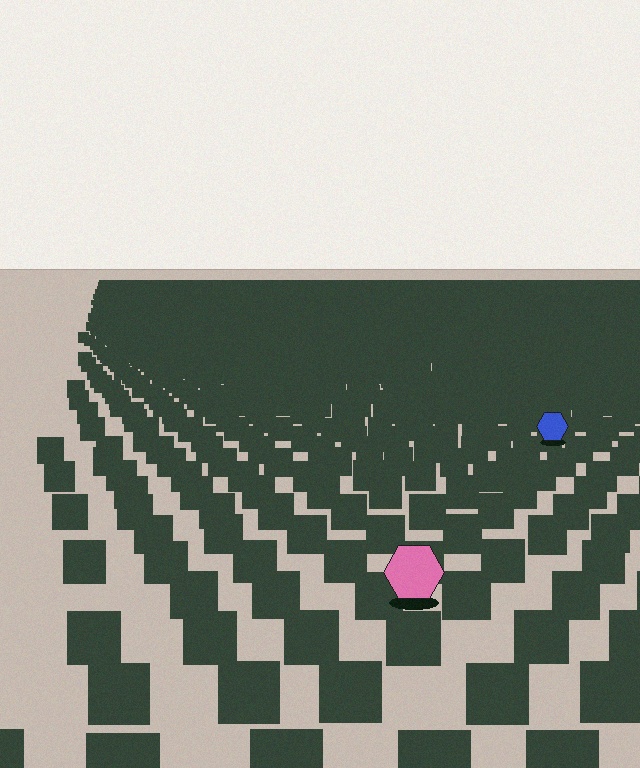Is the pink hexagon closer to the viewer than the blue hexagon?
Yes. The pink hexagon is closer — you can tell from the texture gradient: the ground texture is coarser near it.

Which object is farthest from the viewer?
The blue hexagon is farthest from the viewer. It appears smaller and the ground texture around it is denser.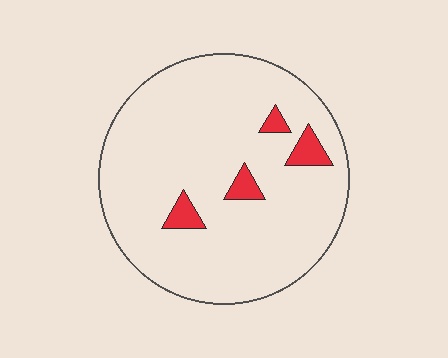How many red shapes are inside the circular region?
4.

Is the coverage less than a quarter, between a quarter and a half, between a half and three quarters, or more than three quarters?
Less than a quarter.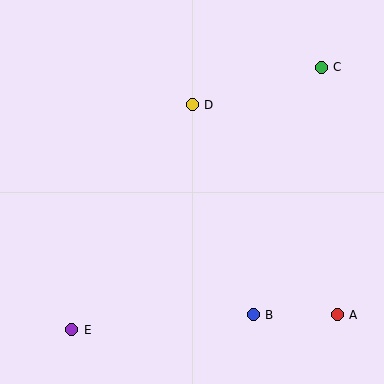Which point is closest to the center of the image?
Point D at (192, 105) is closest to the center.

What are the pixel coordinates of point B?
Point B is at (253, 315).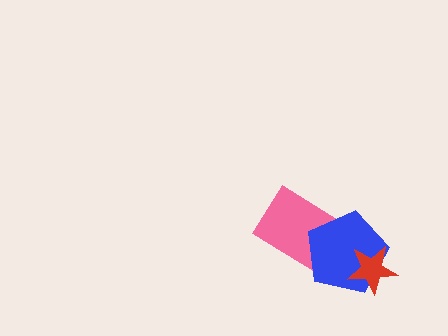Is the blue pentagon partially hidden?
Yes, it is partially covered by another shape.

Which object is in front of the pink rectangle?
The blue pentagon is in front of the pink rectangle.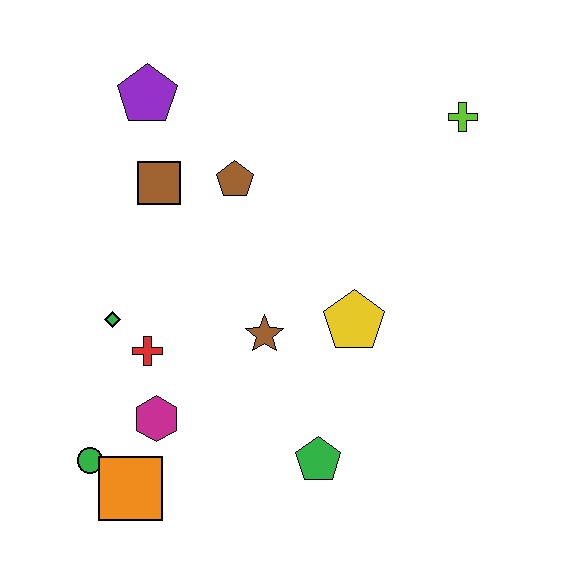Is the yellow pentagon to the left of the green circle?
No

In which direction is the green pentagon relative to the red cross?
The green pentagon is to the right of the red cross.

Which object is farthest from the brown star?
The lime cross is farthest from the brown star.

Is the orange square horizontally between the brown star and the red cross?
No